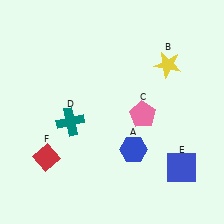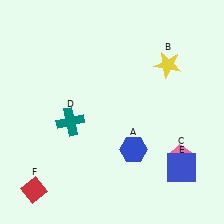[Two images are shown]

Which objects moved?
The objects that moved are: the pink pentagon (C), the red diamond (F).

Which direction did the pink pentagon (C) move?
The pink pentagon (C) moved down.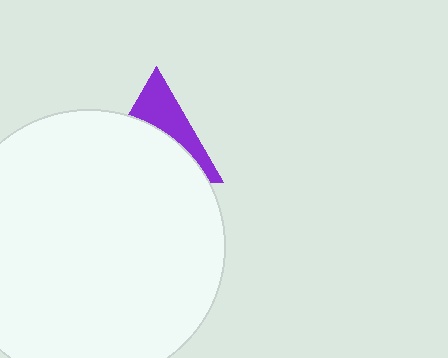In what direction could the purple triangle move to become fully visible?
The purple triangle could move up. That would shift it out from behind the white circle entirely.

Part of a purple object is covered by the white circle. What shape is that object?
It is a triangle.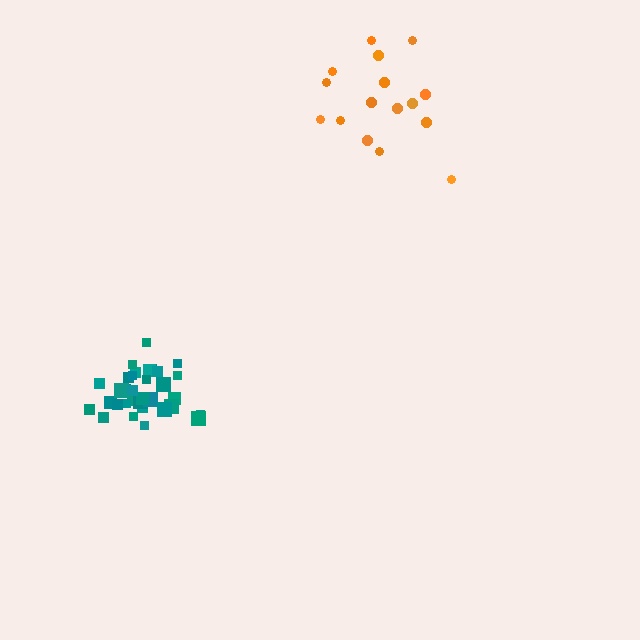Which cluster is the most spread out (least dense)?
Orange.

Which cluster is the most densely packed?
Teal.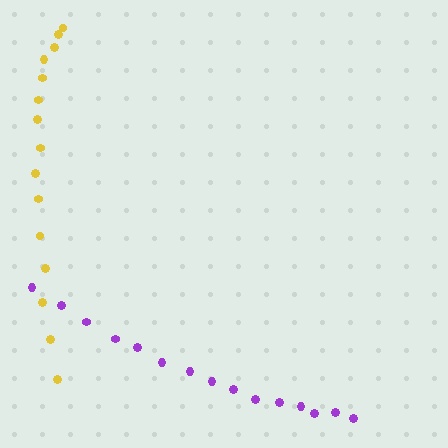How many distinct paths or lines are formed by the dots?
There are 2 distinct paths.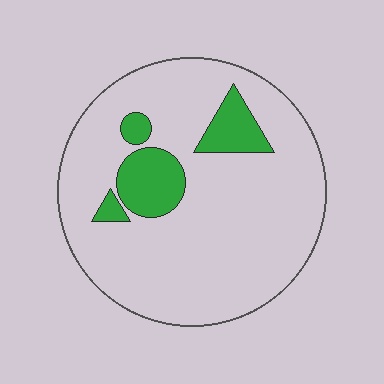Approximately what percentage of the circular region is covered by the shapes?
Approximately 15%.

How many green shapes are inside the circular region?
4.